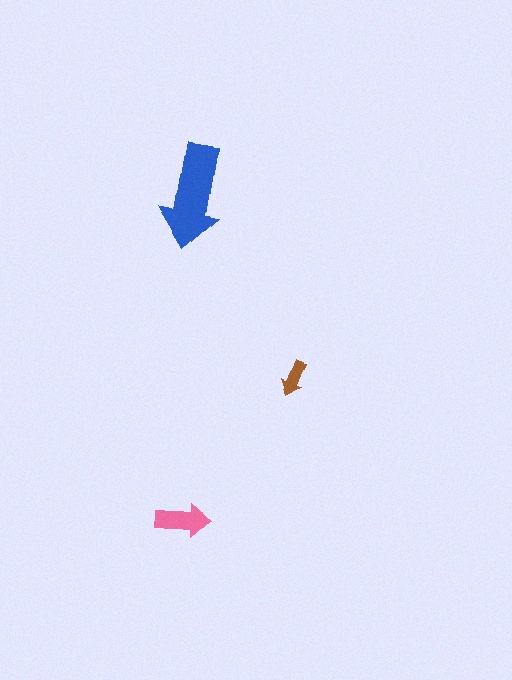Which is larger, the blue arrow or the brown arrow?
The blue one.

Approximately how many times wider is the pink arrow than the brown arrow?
About 1.5 times wider.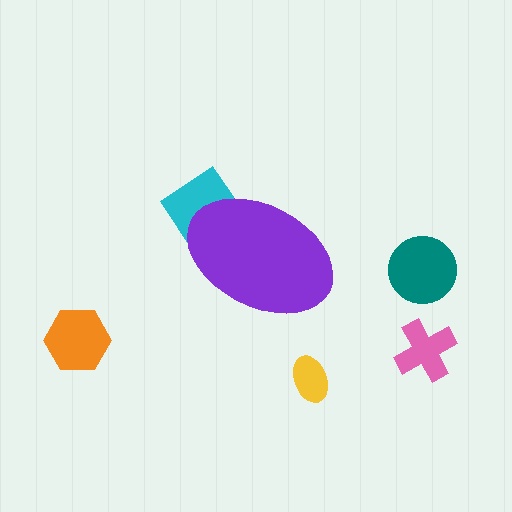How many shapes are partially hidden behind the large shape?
1 shape is partially hidden.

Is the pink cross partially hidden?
No, the pink cross is fully visible.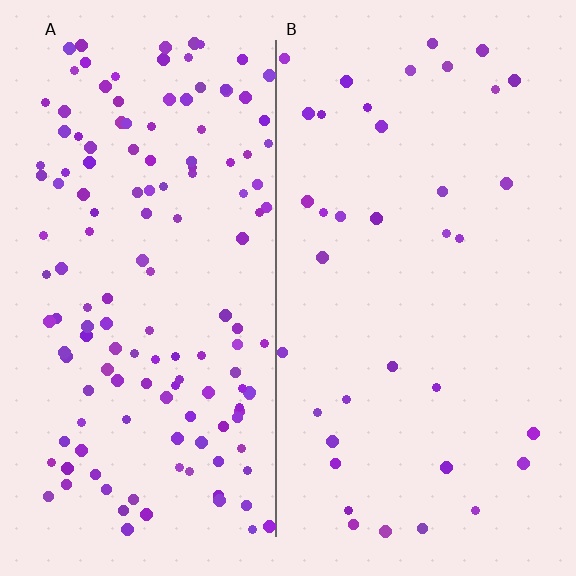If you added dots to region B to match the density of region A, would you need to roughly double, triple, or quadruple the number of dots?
Approximately quadruple.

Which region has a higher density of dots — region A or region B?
A (the left).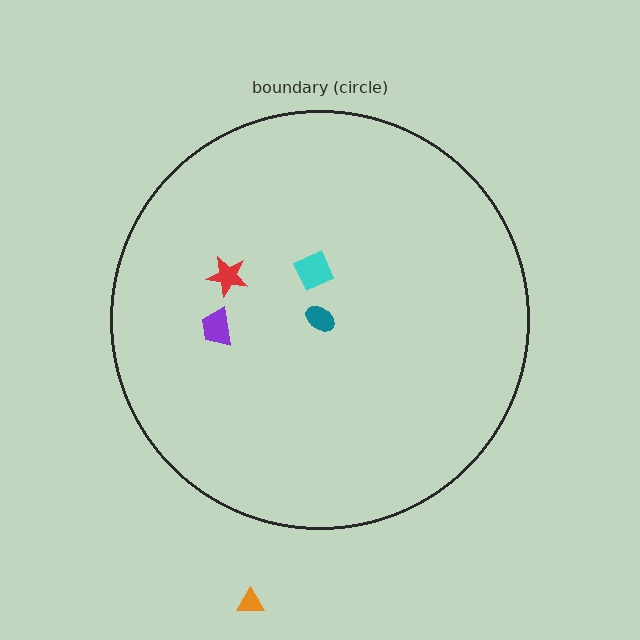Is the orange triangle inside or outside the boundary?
Outside.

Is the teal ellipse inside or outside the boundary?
Inside.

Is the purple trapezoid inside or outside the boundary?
Inside.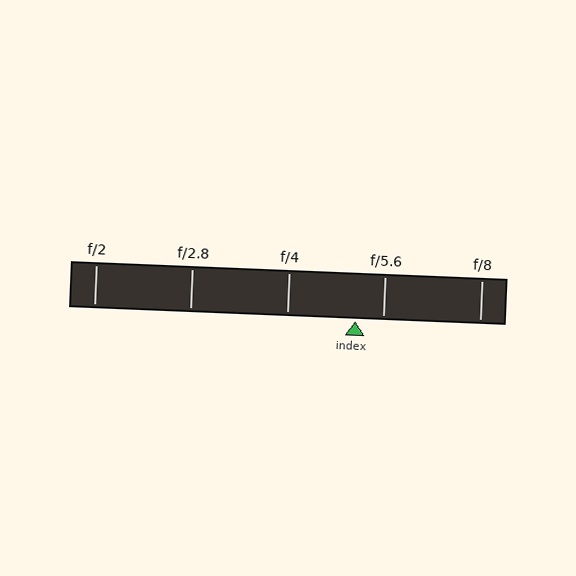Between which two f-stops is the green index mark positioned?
The index mark is between f/4 and f/5.6.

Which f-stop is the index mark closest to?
The index mark is closest to f/5.6.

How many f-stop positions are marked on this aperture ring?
There are 5 f-stop positions marked.